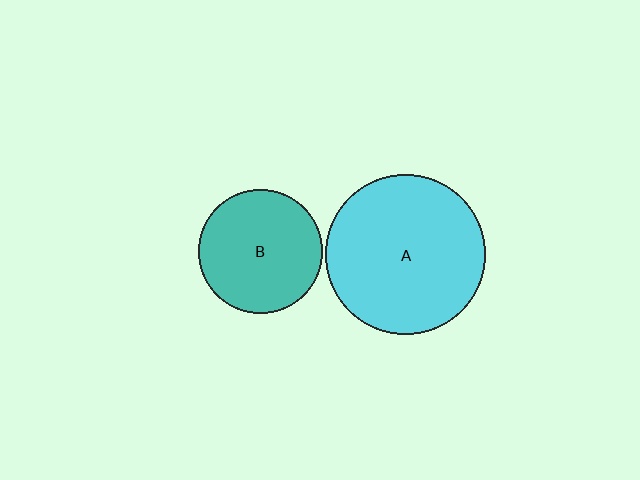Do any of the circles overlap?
No, none of the circles overlap.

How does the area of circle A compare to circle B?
Approximately 1.7 times.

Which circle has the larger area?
Circle A (cyan).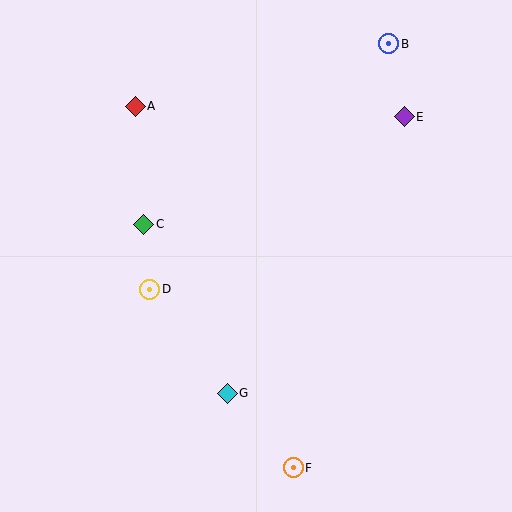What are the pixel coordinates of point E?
Point E is at (404, 117).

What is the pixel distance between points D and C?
The distance between D and C is 65 pixels.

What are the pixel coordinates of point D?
Point D is at (150, 289).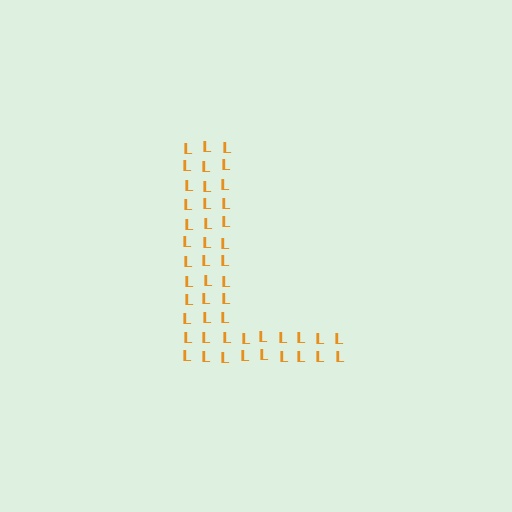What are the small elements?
The small elements are letter L's.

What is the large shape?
The large shape is the letter L.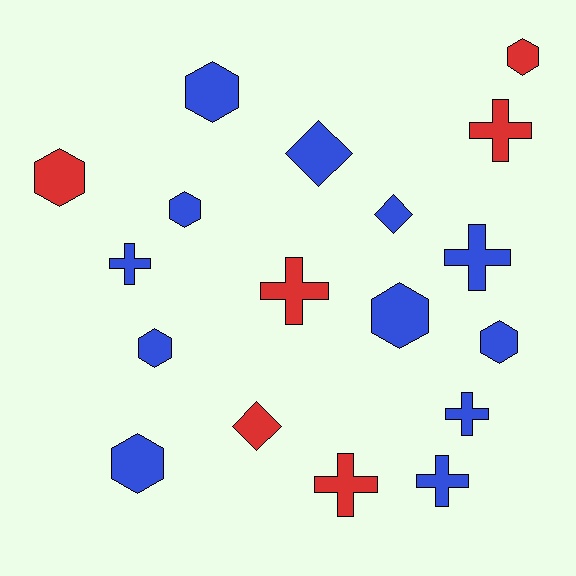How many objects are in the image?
There are 18 objects.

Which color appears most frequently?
Blue, with 12 objects.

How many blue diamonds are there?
There are 2 blue diamonds.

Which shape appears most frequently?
Hexagon, with 8 objects.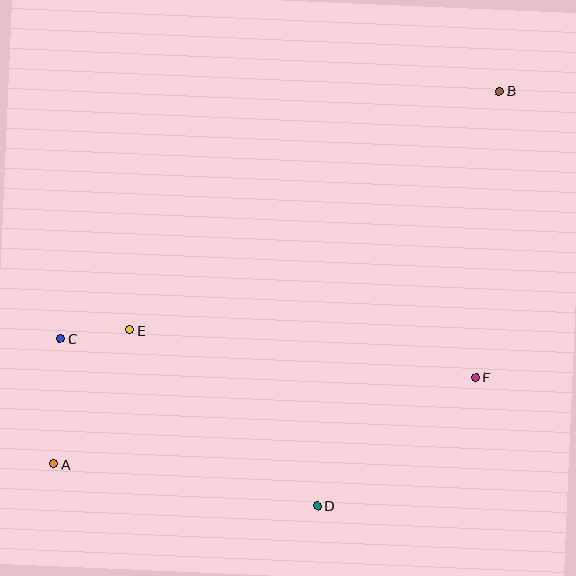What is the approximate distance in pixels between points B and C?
The distance between B and C is approximately 504 pixels.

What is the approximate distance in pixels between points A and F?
The distance between A and F is approximately 430 pixels.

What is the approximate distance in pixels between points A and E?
The distance between A and E is approximately 154 pixels.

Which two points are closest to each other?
Points C and E are closest to each other.